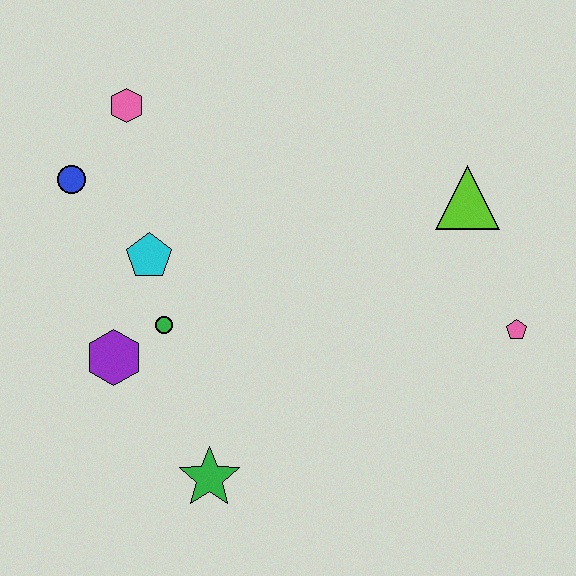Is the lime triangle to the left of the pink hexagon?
No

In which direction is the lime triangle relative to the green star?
The lime triangle is above the green star.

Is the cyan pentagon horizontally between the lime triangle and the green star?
No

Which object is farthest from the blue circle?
The pink pentagon is farthest from the blue circle.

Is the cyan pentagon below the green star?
No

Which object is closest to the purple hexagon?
The green circle is closest to the purple hexagon.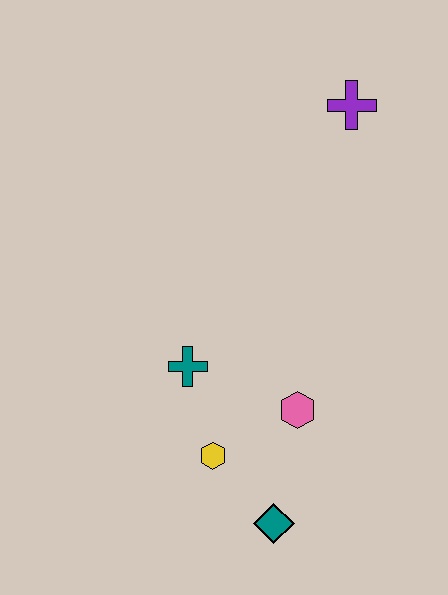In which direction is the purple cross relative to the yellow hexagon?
The purple cross is above the yellow hexagon.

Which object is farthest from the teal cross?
The purple cross is farthest from the teal cross.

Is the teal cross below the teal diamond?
No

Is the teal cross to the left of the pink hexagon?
Yes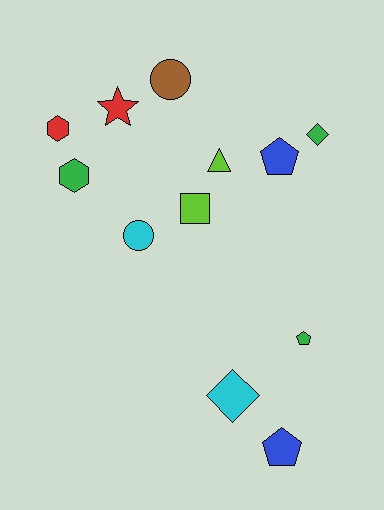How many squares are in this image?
There is 1 square.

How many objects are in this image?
There are 12 objects.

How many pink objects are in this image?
There are no pink objects.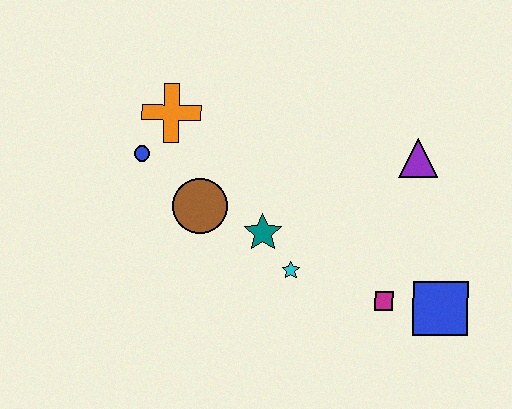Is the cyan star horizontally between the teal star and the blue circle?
No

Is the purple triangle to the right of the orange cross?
Yes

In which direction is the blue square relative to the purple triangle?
The blue square is below the purple triangle.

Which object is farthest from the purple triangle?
The blue circle is farthest from the purple triangle.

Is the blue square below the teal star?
Yes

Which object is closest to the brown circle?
The teal star is closest to the brown circle.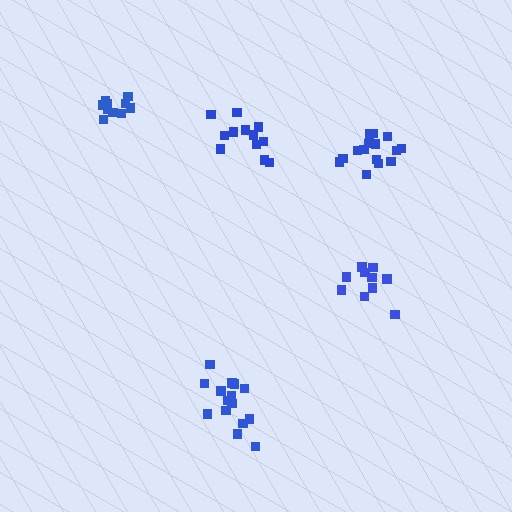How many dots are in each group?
Group 1: 12 dots, Group 2: 10 dots, Group 3: 15 dots, Group 4: 15 dots, Group 5: 10 dots (62 total).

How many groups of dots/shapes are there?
There are 5 groups.